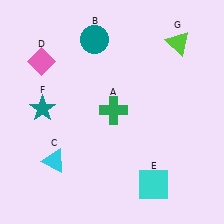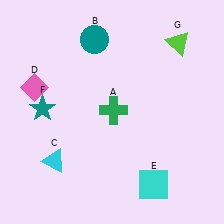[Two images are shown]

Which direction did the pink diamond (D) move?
The pink diamond (D) moved down.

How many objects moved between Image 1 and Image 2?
1 object moved between the two images.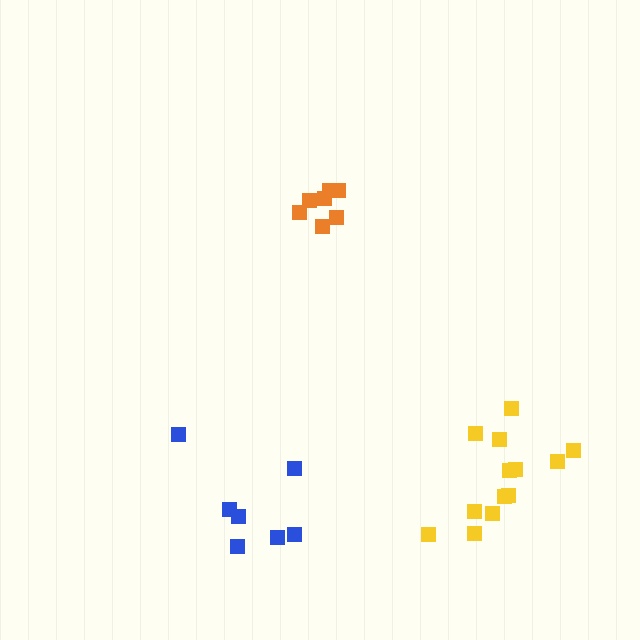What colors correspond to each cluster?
The clusters are colored: blue, yellow, orange.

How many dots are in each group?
Group 1: 7 dots, Group 2: 13 dots, Group 3: 7 dots (27 total).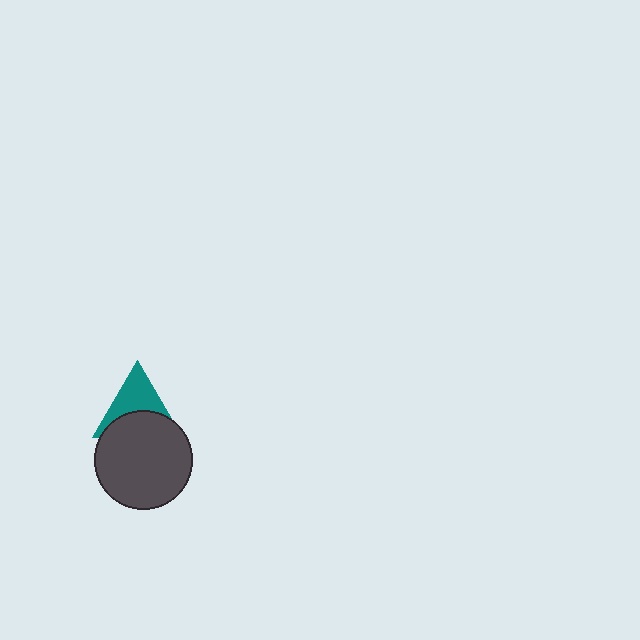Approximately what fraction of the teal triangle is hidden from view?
Roughly 47% of the teal triangle is hidden behind the dark gray circle.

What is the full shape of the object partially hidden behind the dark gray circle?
The partially hidden object is a teal triangle.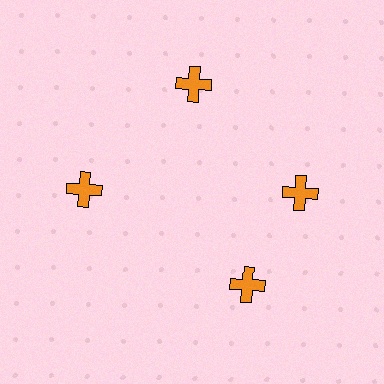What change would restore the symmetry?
The symmetry would be restored by rotating it back into even spacing with its neighbors so that all 4 crosses sit at equal angles and equal distance from the center.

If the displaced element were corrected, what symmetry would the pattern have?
It would have 4-fold rotational symmetry — the pattern would map onto itself every 90 degrees.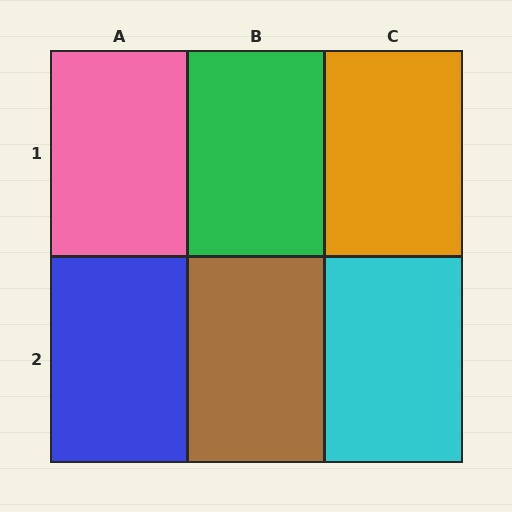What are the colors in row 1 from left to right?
Pink, green, orange.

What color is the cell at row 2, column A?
Blue.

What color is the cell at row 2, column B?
Brown.